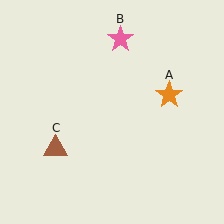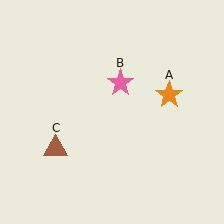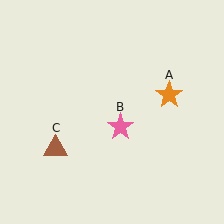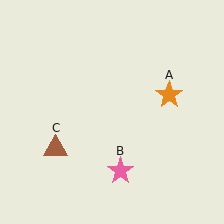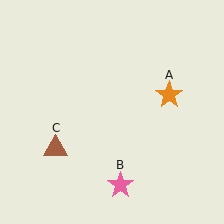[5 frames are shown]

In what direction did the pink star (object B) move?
The pink star (object B) moved down.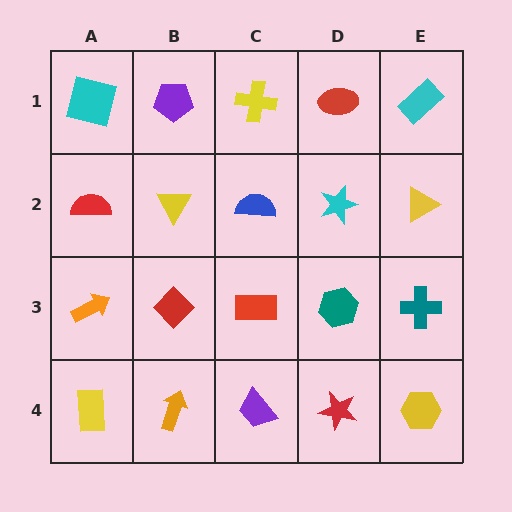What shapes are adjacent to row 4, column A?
An orange arrow (row 3, column A), an orange arrow (row 4, column B).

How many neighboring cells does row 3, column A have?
3.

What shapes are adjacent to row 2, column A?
A cyan square (row 1, column A), an orange arrow (row 3, column A), a yellow triangle (row 2, column B).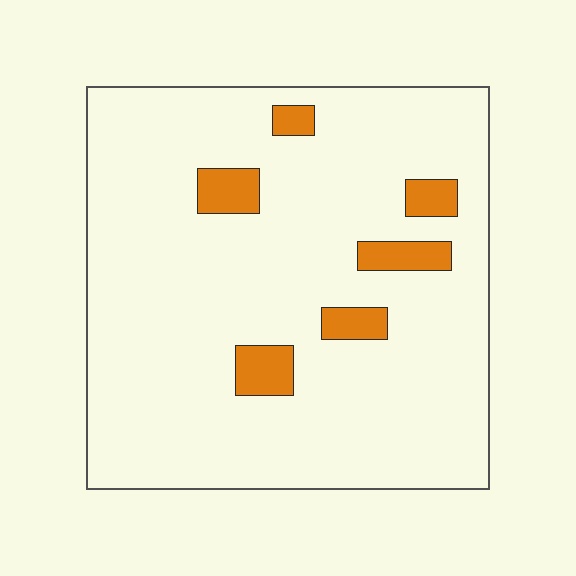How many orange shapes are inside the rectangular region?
6.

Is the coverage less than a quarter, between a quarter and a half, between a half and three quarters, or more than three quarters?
Less than a quarter.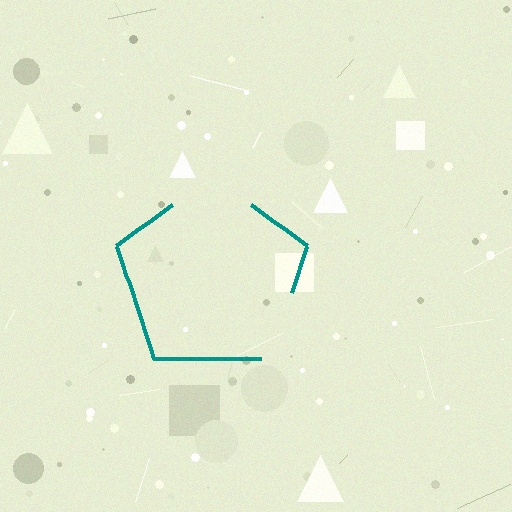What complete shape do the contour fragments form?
The contour fragments form a pentagon.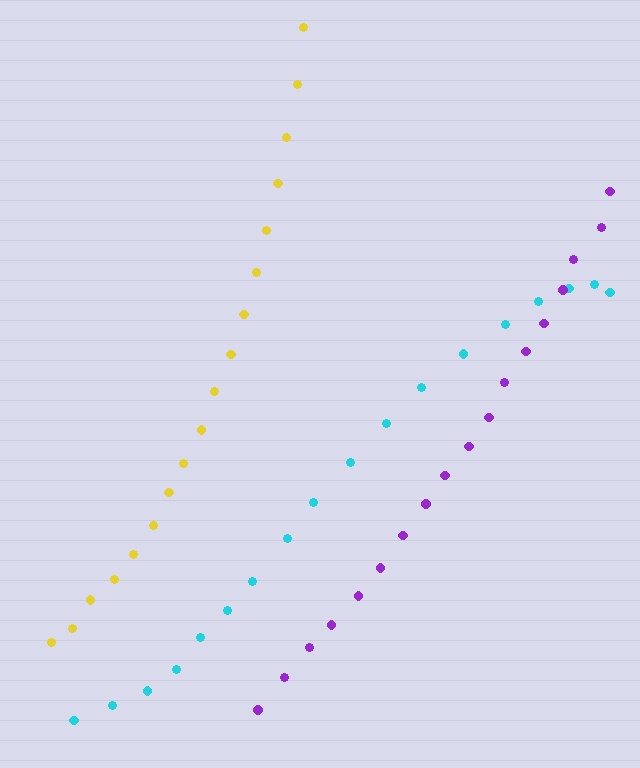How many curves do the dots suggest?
There are 3 distinct paths.